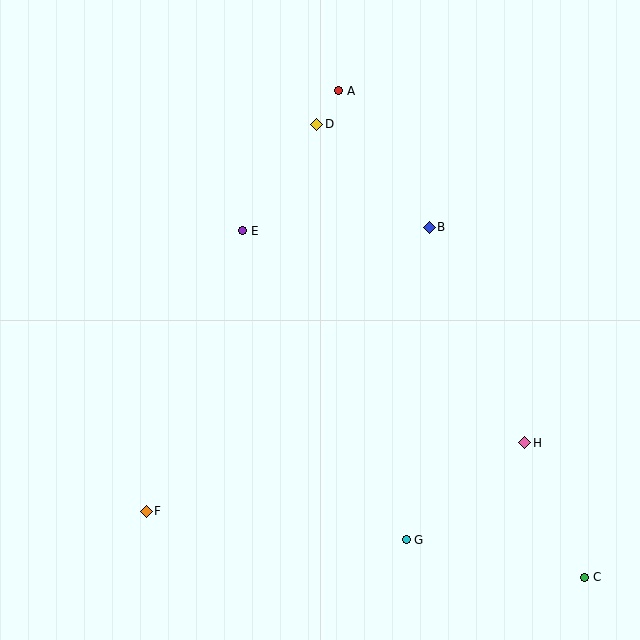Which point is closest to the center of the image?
Point E at (243, 231) is closest to the center.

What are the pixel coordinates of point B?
Point B is at (429, 227).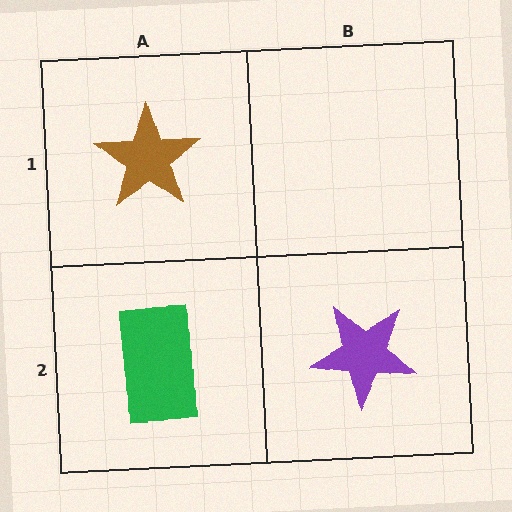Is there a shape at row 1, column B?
No, that cell is empty.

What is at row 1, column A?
A brown star.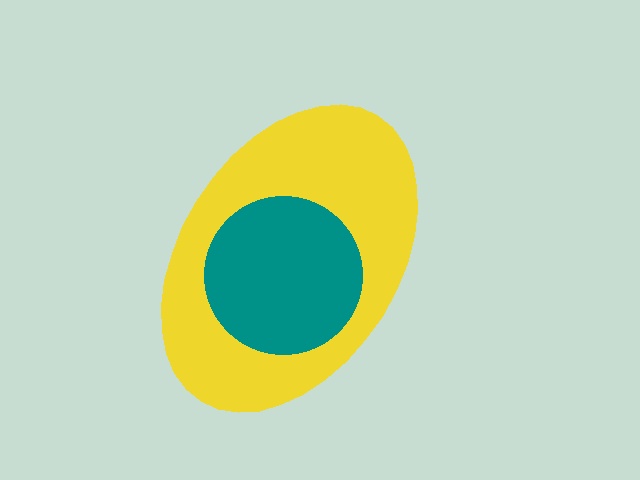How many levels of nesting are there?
2.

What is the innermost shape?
The teal circle.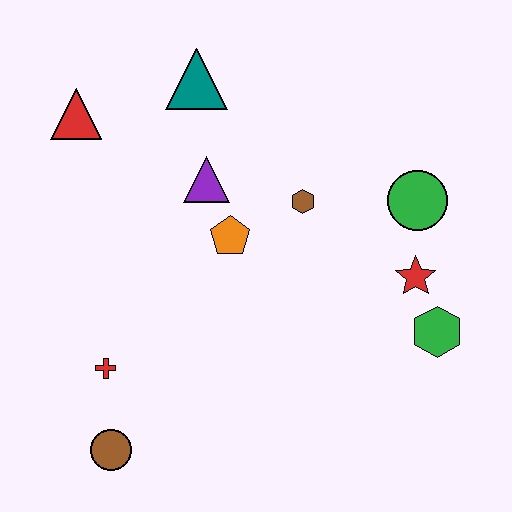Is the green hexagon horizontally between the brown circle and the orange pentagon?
No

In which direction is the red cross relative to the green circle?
The red cross is to the left of the green circle.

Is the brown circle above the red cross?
No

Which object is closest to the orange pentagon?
The purple triangle is closest to the orange pentagon.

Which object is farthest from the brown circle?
The green circle is farthest from the brown circle.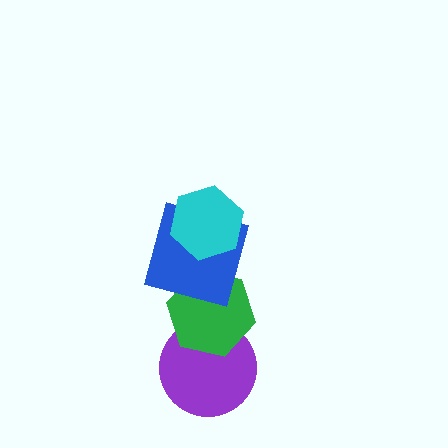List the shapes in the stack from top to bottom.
From top to bottom: the cyan hexagon, the blue square, the green hexagon, the purple circle.